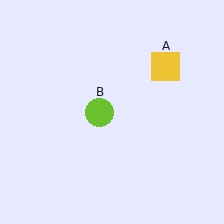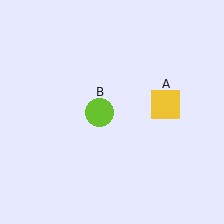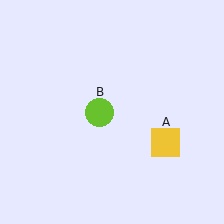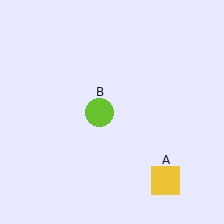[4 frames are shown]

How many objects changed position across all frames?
1 object changed position: yellow square (object A).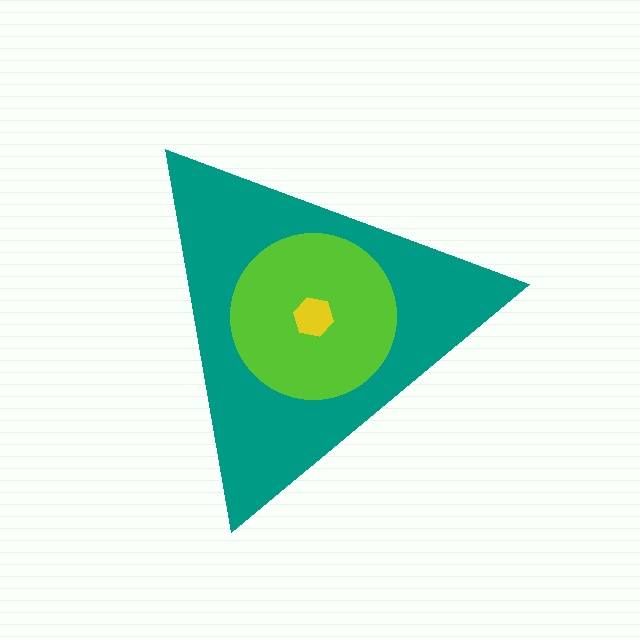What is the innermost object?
The yellow hexagon.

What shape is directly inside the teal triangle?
The lime circle.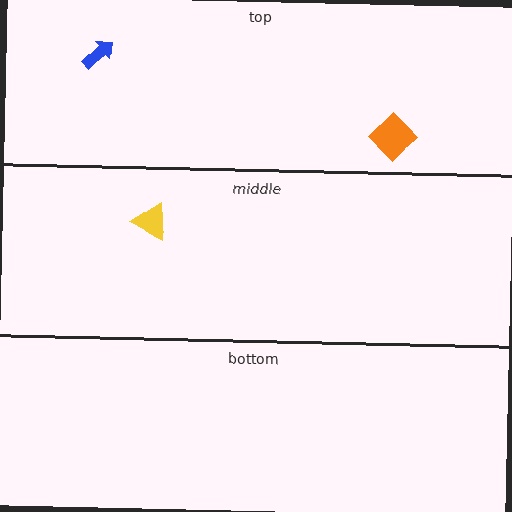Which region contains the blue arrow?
The top region.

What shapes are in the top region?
The orange diamond, the blue arrow.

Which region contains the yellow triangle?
The middle region.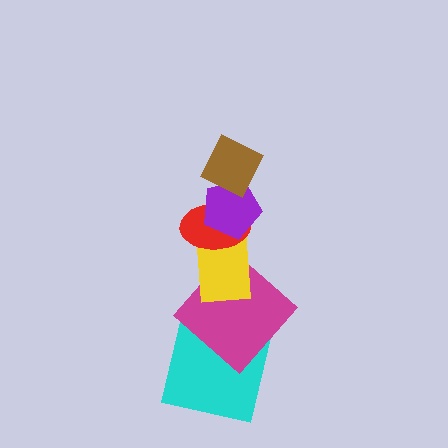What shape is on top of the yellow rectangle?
The red ellipse is on top of the yellow rectangle.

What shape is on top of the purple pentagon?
The brown diamond is on top of the purple pentagon.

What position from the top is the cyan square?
The cyan square is 6th from the top.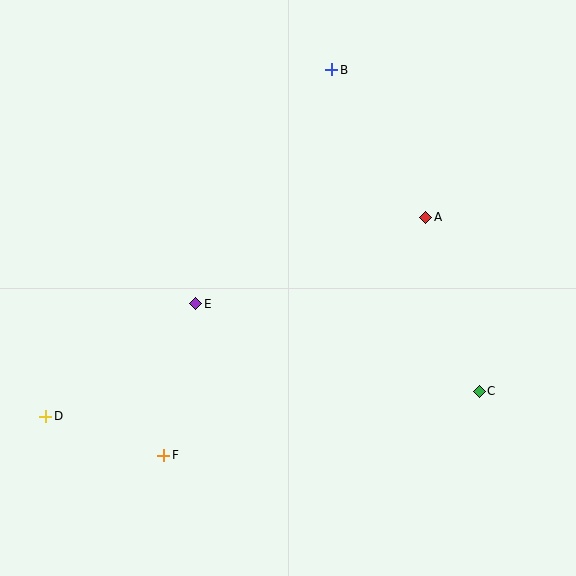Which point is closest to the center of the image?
Point E at (196, 304) is closest to the center.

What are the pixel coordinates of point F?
Point F is at (164, 455).